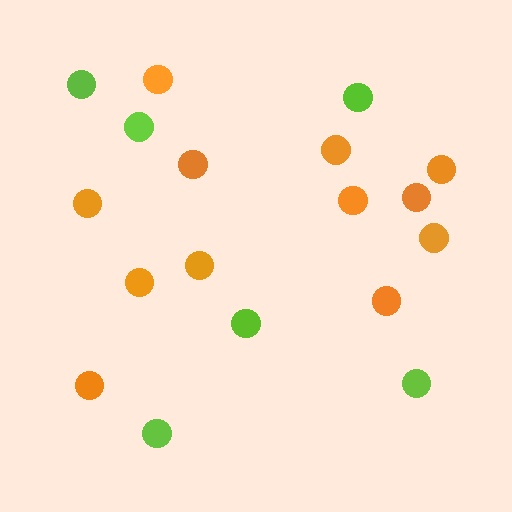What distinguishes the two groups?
There are 2 groups: one group of orange circles (12) and one group of lime circles (6).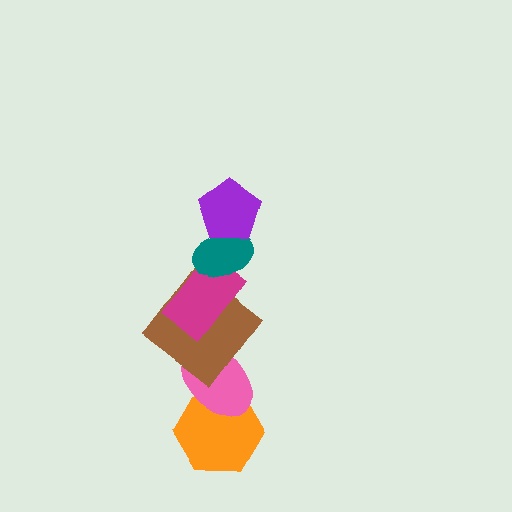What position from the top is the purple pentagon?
The purple pentagon is 1st from the top.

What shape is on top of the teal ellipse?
The purple pentagon is on top of the teal ellipse.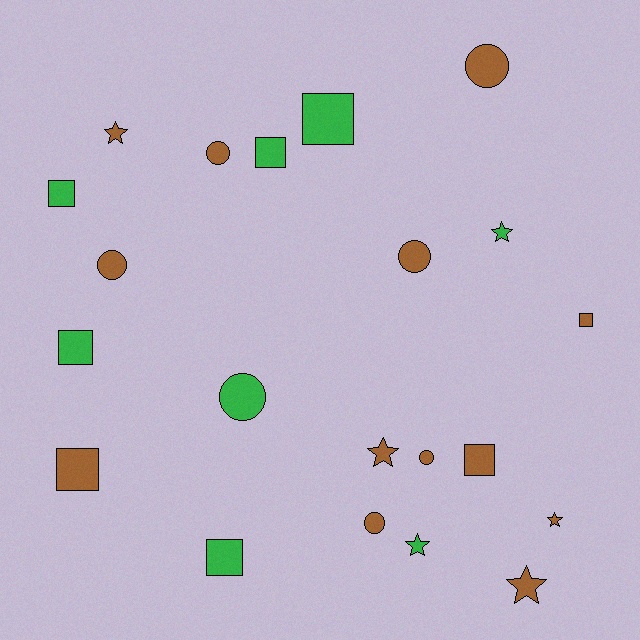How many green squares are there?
There are 5 green squares.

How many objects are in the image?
There are 21 objects.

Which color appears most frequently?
Brown, with 13 objects.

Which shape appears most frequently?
Square, with 8 objects.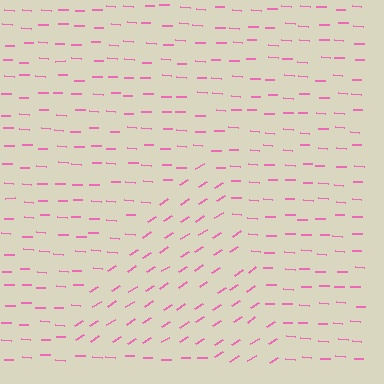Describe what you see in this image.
The image is filled with small pink line segments. A triangle region in the image has lines oriented differently from the surrounding lines, creating a visible texture boundary.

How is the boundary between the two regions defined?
The boundary is defined purely by a change in line orientation (approximately 35 degrees difference). All lines are the same color and thickness.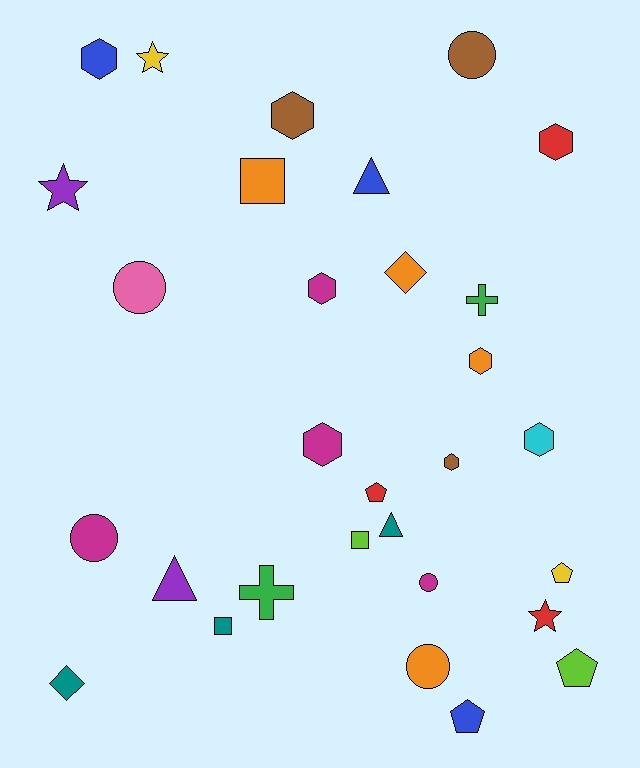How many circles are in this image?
There are 5 circles.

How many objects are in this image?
There are 30 objects.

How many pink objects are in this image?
There is 1 pink object.